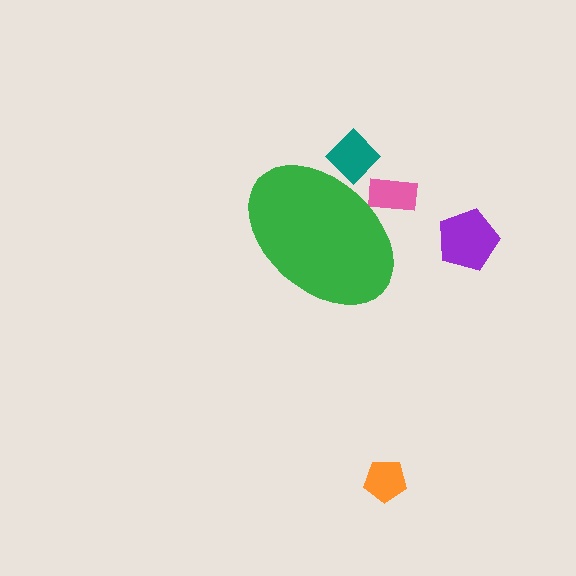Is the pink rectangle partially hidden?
Yes, the pink rectangle is partially hidden behind the green ellipse.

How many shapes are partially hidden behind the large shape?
2 shapes are partially hidden.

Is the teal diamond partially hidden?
Yes, the teal diamond is partially hidden behind the green ellipse.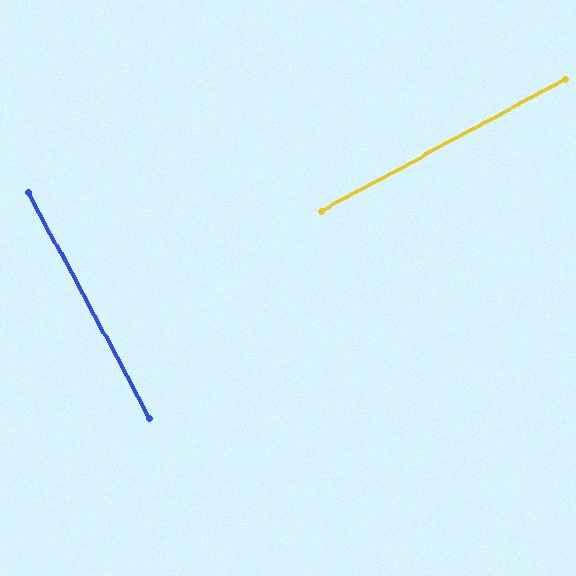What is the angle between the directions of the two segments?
Approximately 90 degrees.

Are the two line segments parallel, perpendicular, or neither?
Perpendicular — they meet at approximately 90°.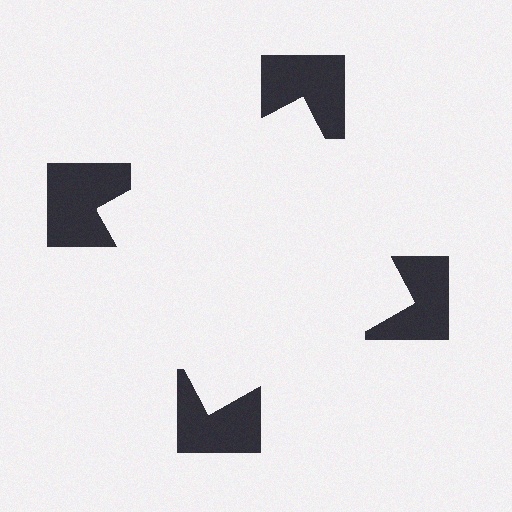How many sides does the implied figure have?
4 sides.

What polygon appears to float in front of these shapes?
An illusory square — its edges are inferred from the aligned wedge cuts in the notched squares, not physically drawn.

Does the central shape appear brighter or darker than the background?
It typically appears slightly brighter than the background, even though no actual brightness change is drawn.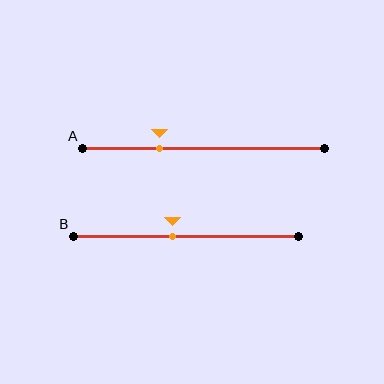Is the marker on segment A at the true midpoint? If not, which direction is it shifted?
No, the marker on segment A is shifted to the left by about 18% of the segment length.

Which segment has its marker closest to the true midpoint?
Segment B has its marker closest to the true midpoint.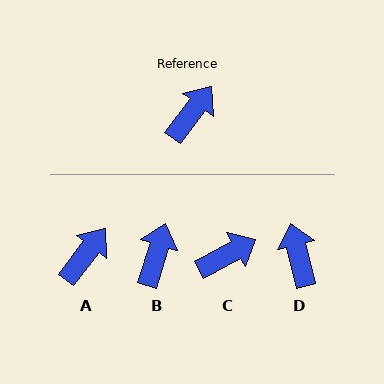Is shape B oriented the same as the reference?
No, it is off by about 20 degrees.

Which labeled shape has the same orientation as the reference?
A.